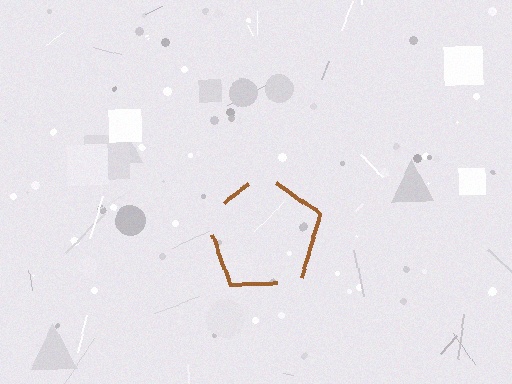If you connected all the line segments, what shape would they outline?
They would outline a pentagon.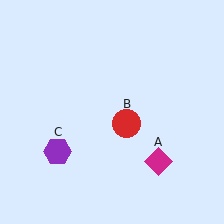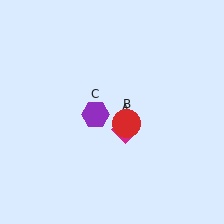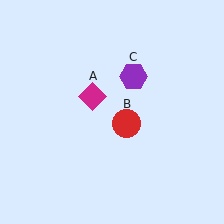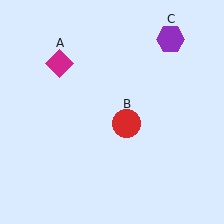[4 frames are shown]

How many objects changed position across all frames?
2 objects changed position: magenta diamond (object A), purple hexagon (object C).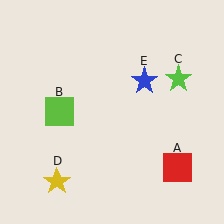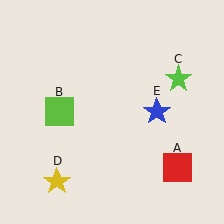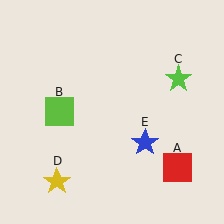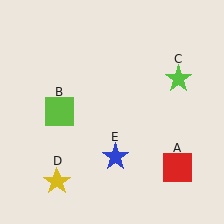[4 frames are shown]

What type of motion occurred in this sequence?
The blue star (object E) rotated clockwise around the center of the scene.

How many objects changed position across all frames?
1 object changed position: blue star (object E).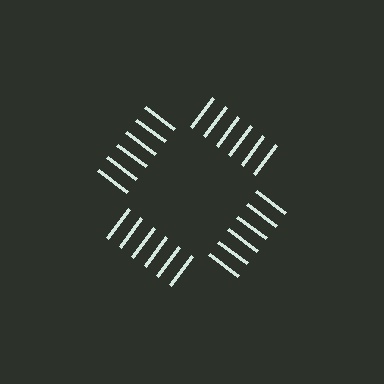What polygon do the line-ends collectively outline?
An illusory square — the line segments terminate on its edges but no continuous stroke is drawn.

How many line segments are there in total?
24 — 6 along each of the 4 edges.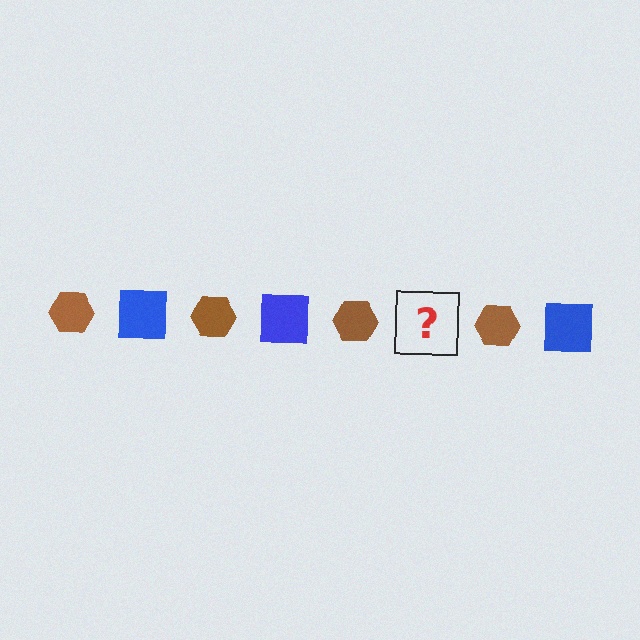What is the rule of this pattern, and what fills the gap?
The rule is that the pattern alternates between brown hexagon and blue square. The gap should be filled with a blue square.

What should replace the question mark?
The question mark should be replaced with a blue square.